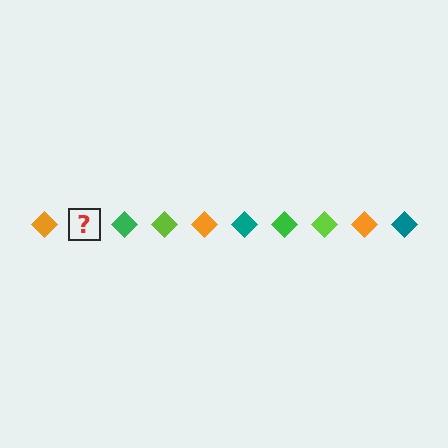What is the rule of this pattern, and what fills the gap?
The rule is that the pattern cycles through orange, teal, green, lime diamonds. The gap should be filled with a teal diamond.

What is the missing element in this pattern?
The missing element is a teal diamond.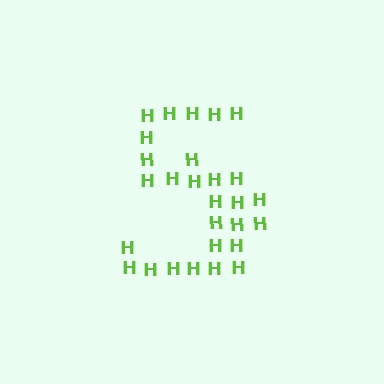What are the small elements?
The small elements are letter H's.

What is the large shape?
The large shape is the digit 5.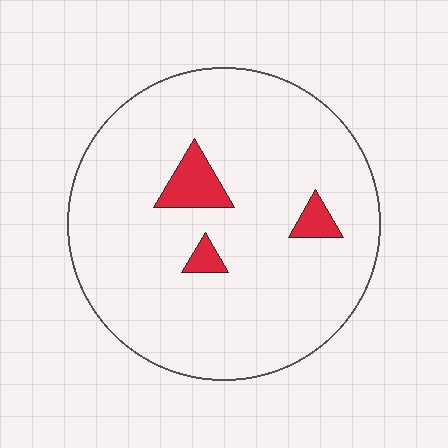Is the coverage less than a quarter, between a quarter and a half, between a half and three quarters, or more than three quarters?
Less than a quarter.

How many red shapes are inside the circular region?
3.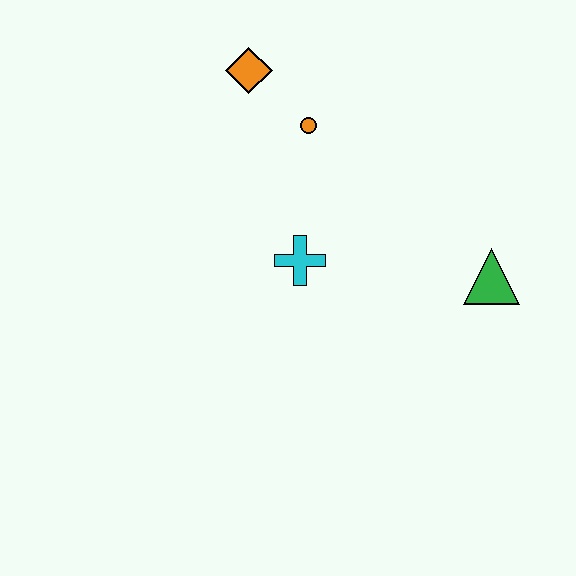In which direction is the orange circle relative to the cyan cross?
The orange circle is above the cyan cross.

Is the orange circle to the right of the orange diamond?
Yes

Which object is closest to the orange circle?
The orange diamond is closest to the orange circle.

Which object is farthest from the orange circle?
The green triangle is farthest from the orange circle.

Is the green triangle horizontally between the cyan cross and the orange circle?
No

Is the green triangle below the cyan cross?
Yes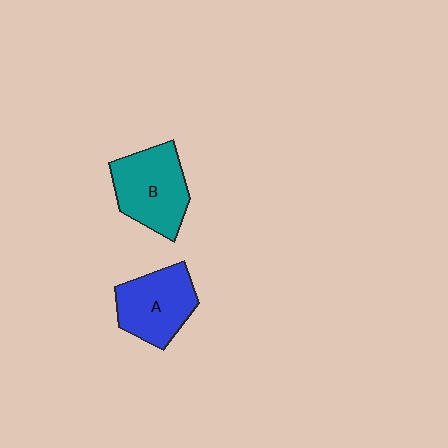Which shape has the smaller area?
Shape A (blue).